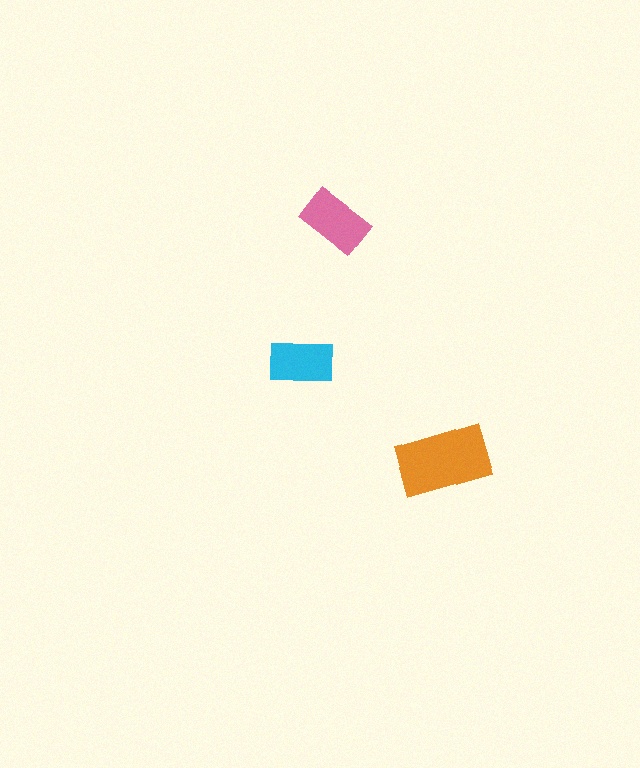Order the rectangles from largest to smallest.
the orange one, the pink one, the cyan one.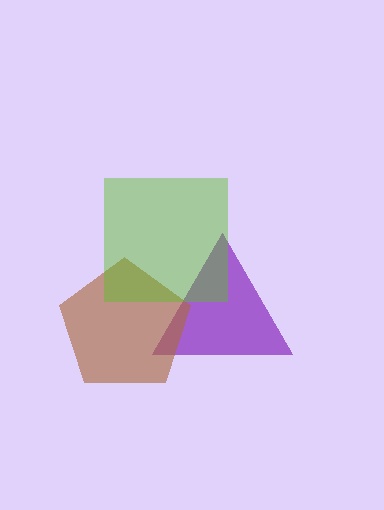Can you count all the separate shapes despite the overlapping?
Yes, there are 3 separate shapes.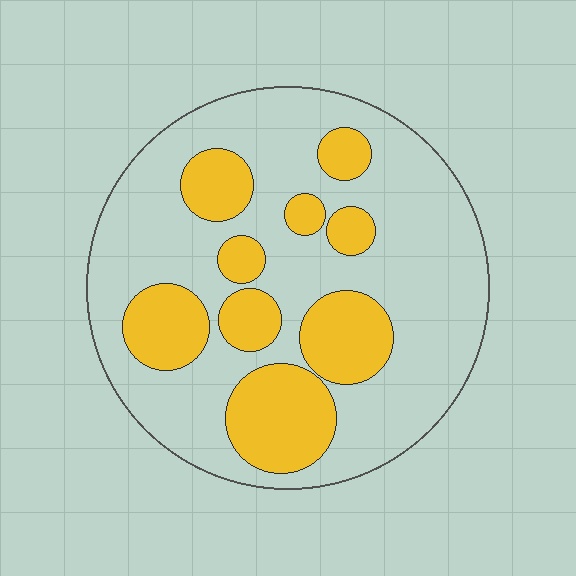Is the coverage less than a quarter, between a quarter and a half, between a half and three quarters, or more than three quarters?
Between a quarter and a half.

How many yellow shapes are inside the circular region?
9.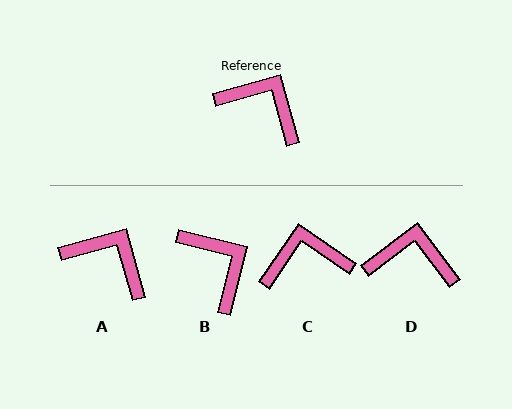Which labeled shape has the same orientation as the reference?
A.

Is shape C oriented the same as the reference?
No, it is off by about 40 degrees.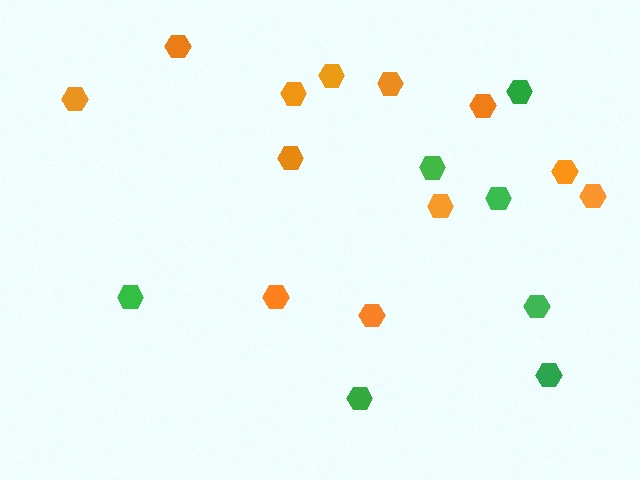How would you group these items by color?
There are 2 groups: one group of green hexagons (7) and one group of orange hexagons (12).